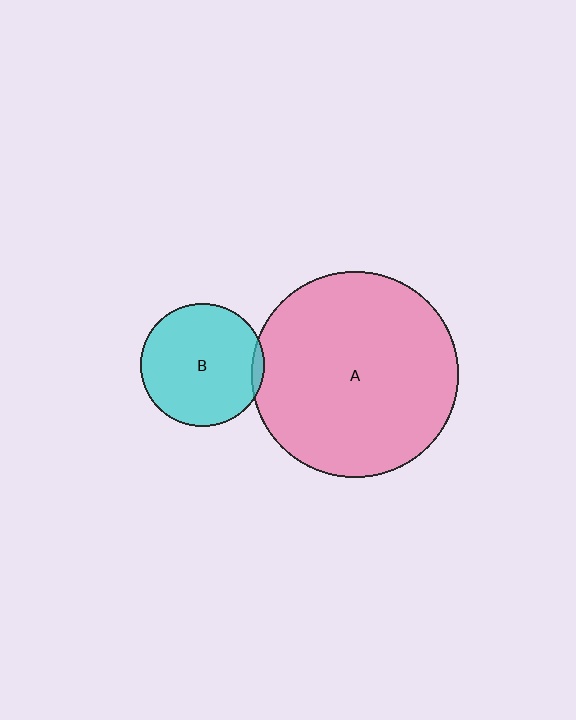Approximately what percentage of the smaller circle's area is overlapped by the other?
Approximately 5%.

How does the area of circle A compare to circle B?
Approximately 2.8 times.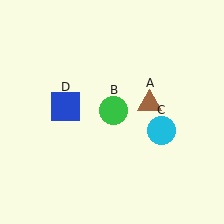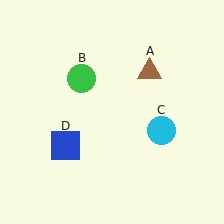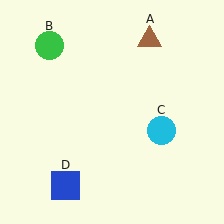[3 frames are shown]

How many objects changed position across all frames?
3 objects changed position: brown triangle (object A), green circle (object B), blue square (object D).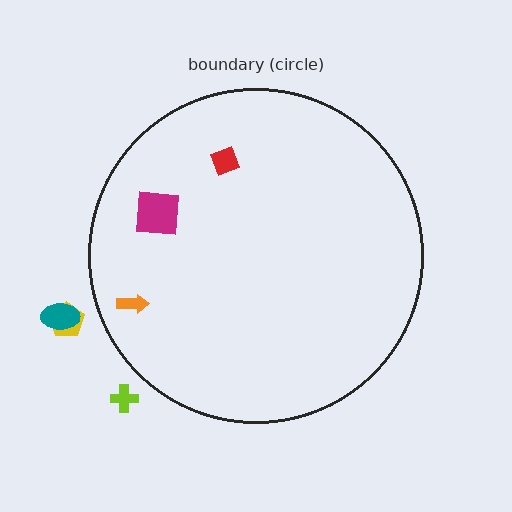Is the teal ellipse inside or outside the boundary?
Outside.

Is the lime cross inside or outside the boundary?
Outside.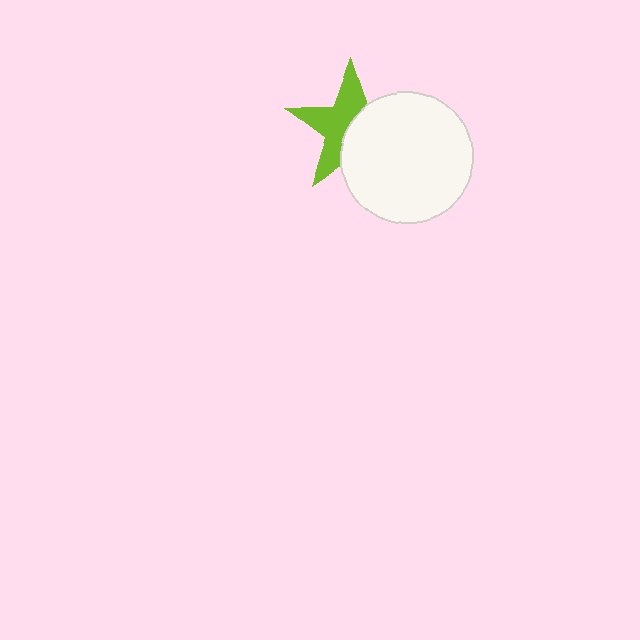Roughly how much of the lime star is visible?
About half of it is visible (roughly 52%).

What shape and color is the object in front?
The object in front is a white circle.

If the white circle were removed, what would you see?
You would see the complete lime star.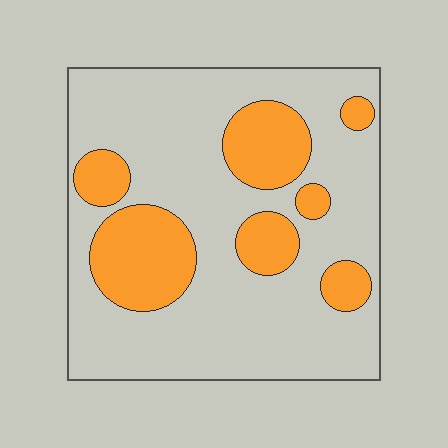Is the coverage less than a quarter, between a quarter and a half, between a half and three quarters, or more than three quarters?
Between a quarter and a half.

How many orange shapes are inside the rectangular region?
7.